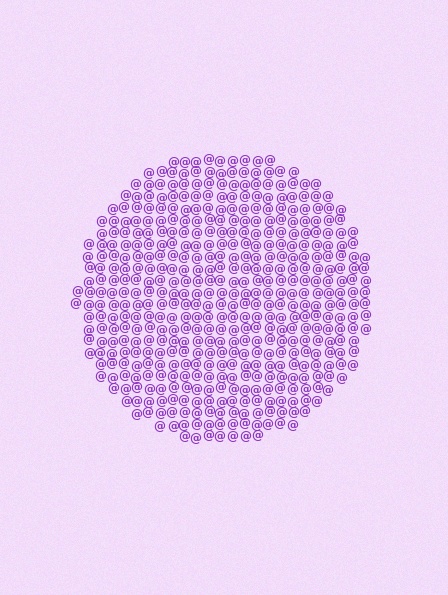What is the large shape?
The large shape is a circle.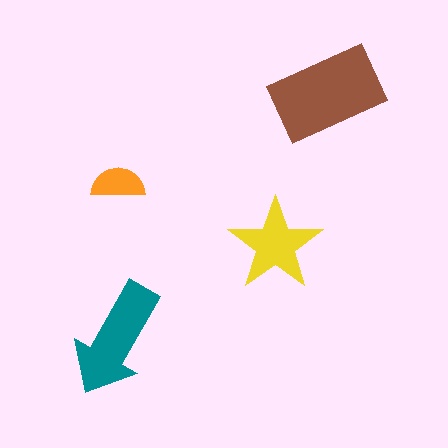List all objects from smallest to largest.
The orange semicircle, the yellow star, the teal arrow, the brown rectangle.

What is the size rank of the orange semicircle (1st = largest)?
4th.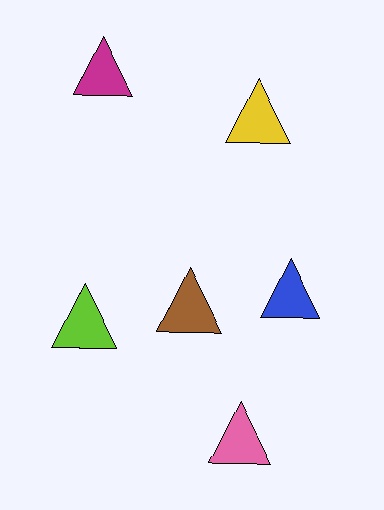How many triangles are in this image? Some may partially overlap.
There are 6 triangles.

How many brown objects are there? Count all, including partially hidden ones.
There is 1 brown object.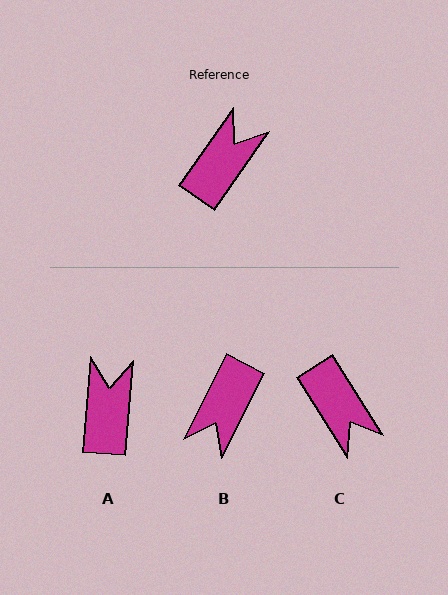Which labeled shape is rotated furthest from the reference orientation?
B, about 172 degrees away.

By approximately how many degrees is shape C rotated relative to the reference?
Approximately 113 degrees clockwise.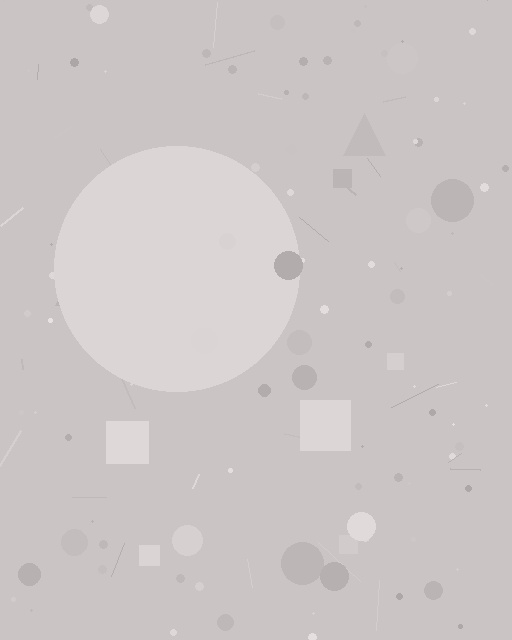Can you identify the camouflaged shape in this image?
The camouflaged shape is a circle.